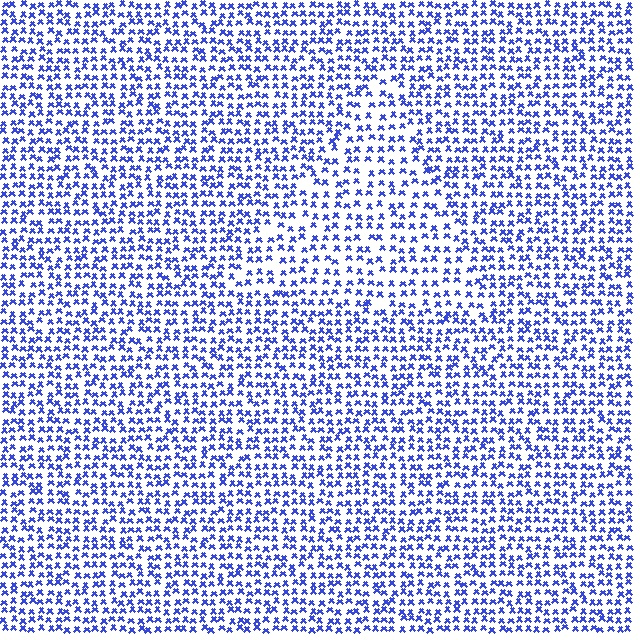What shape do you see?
I see a triangle.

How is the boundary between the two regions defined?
The boundary is defined by a change in element density (approximately 1.5x ratio). All elements are the same color, size, and shape.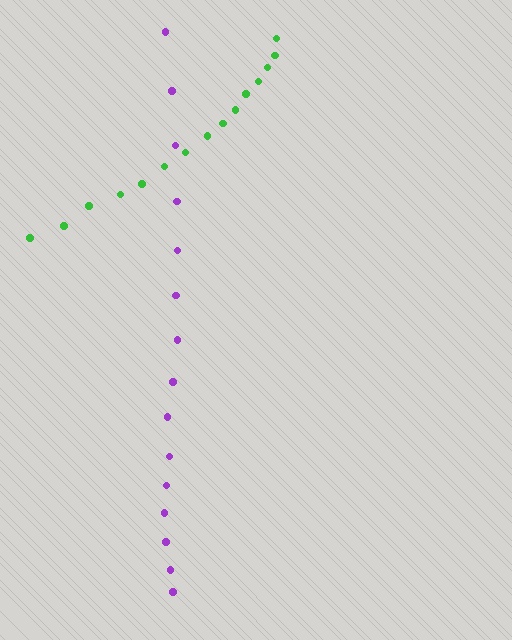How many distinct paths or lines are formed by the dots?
There are 2 distinct paths.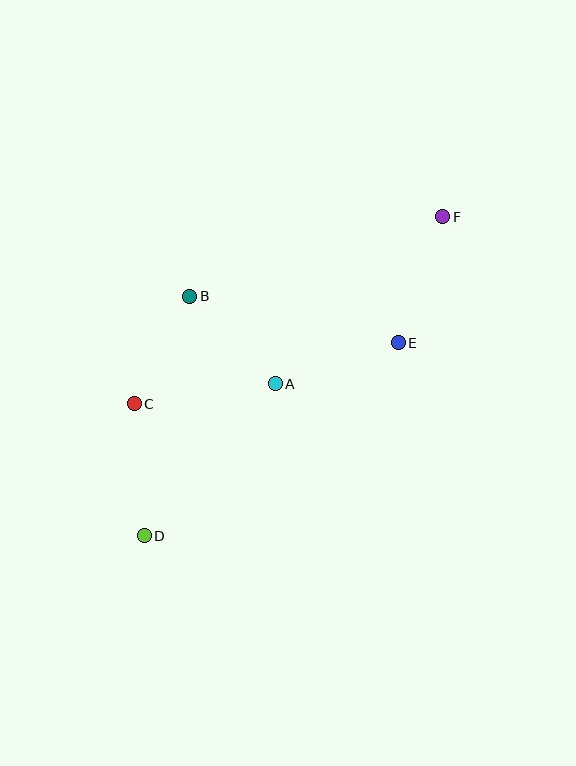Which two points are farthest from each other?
Points D and F are farthest from each other.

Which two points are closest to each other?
Points B and C are closest to each other.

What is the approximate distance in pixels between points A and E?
The distance between A and E is approximately 130 pixels.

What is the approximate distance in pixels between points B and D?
The distance between B and D is approximately 244 pixels.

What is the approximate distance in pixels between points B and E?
The distance between B and E is approximately 214 pixels.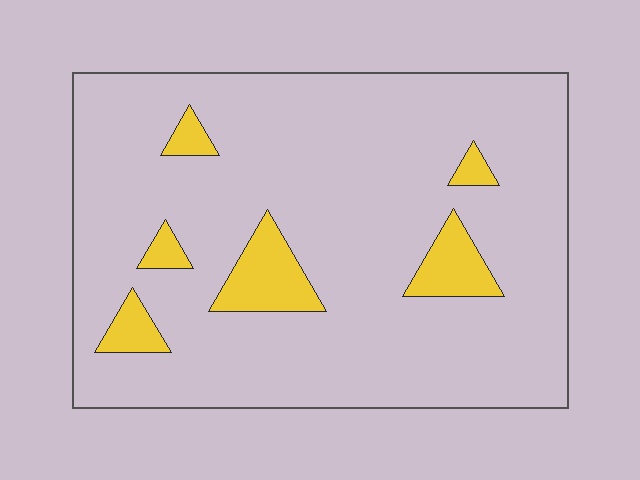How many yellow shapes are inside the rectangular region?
6.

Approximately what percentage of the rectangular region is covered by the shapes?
Approximately 10%.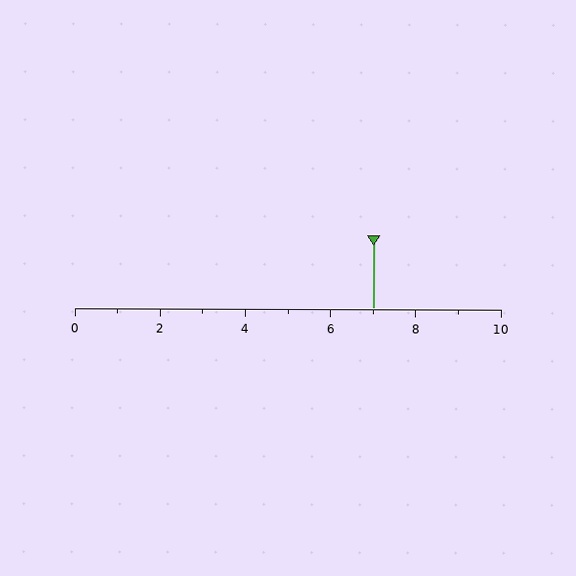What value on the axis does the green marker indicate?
The marker indicates approximately 7.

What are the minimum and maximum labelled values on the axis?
The axis runs from 0 to 10.